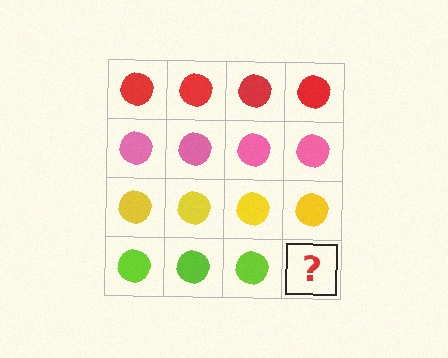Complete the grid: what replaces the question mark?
The question mark should be replaced with a lime circle.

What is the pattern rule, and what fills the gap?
The rule is that each row has a consistent color. The gap should be filled with a lime circle.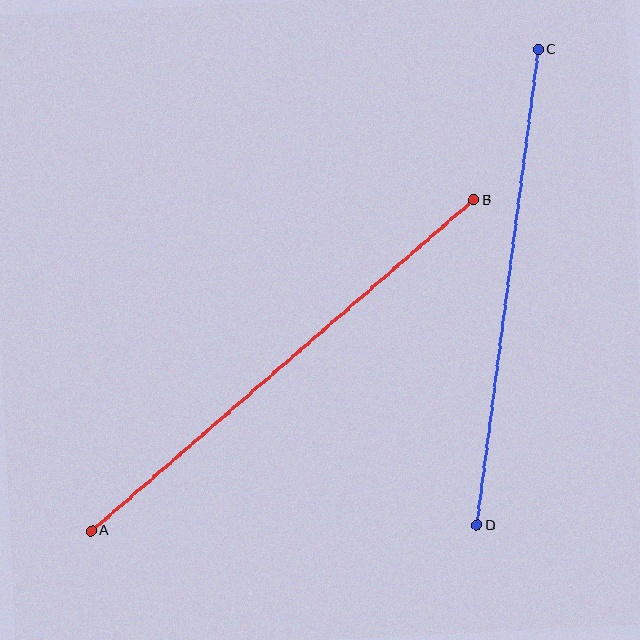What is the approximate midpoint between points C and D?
The midpoint is at approximately (508, 288) pixels.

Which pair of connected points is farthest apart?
Points A and B are farthest apart.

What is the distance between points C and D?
The distance is approximately 480 pixels.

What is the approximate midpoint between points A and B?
The midpoint is at approximately (283, 365) pixels.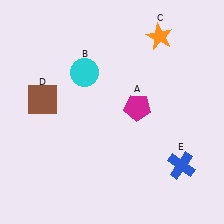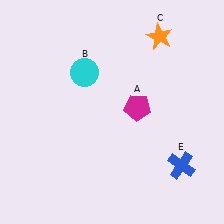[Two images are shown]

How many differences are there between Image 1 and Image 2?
There is 1 difference between the two images.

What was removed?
The brown square (D) was removed in Image 2.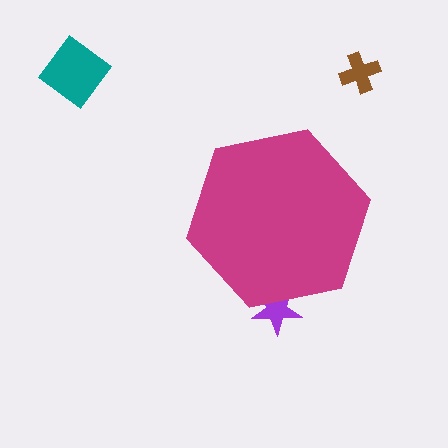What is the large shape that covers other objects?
A magenta hexagon.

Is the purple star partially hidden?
Yes, the purple star is partially hidden behind the magenta hexagon.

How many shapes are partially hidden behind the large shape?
1 shape is partially hidden.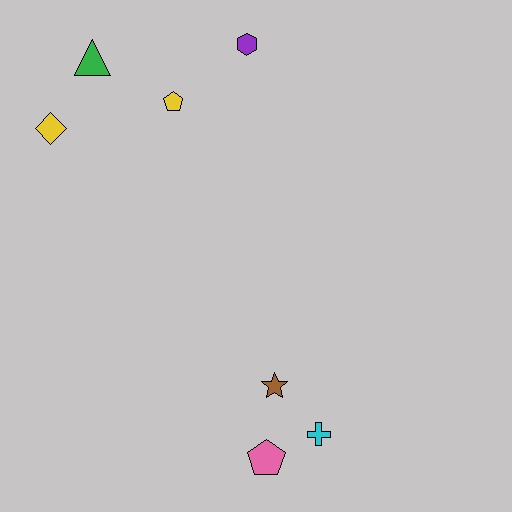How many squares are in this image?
There are no squares.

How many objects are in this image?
There are 7 objects.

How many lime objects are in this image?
There are no lime objects.